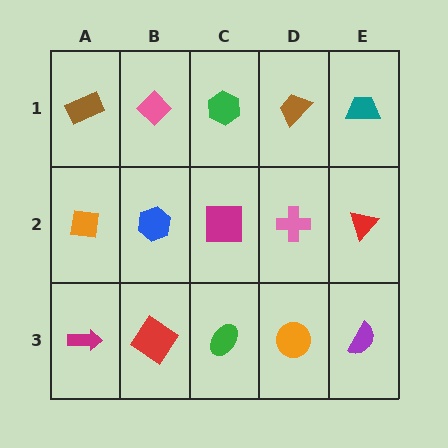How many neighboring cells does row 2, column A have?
3.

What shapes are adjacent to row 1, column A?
An orange square (row 2, column A), a pink diamond (row 1, column B).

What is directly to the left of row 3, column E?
An orange circle.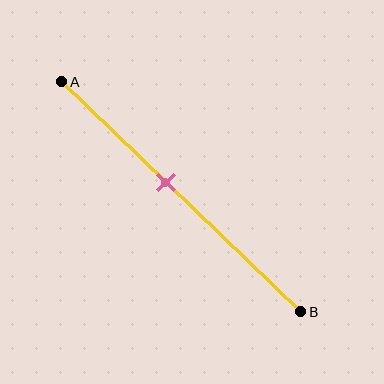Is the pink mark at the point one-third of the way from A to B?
No, the mark is at about 45% from A, not at the 33% one-third point.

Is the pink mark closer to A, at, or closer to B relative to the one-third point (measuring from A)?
The pink mark is closer to point B than the one-third point of segment AB.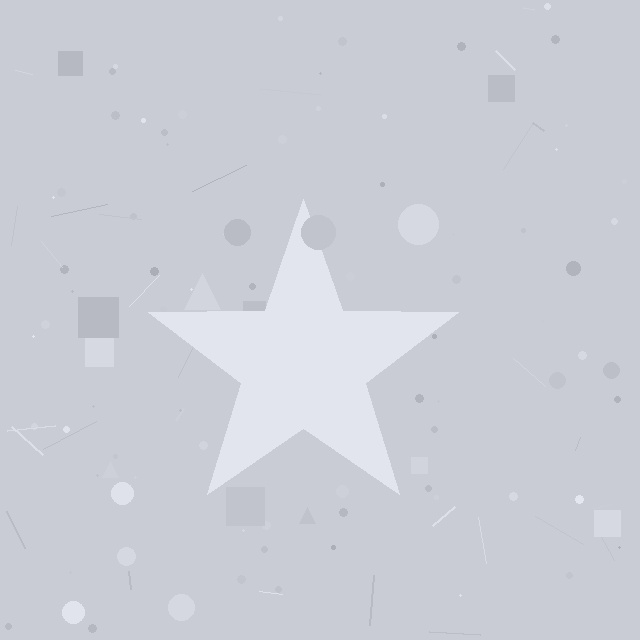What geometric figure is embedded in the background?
A star is embedded in the background.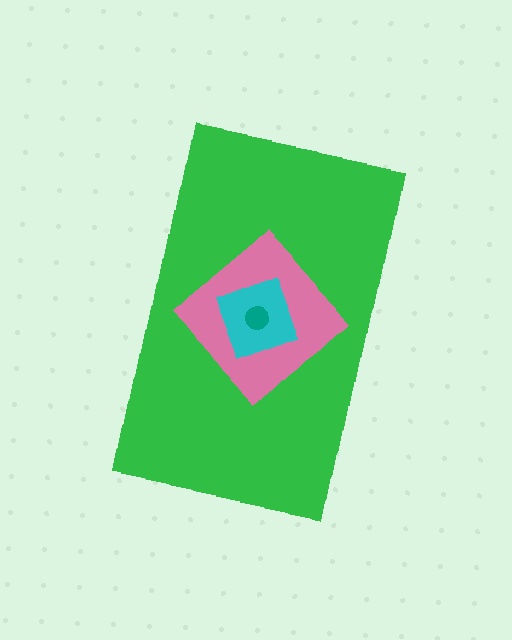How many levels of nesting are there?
4.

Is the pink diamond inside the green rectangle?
Yes.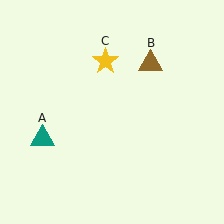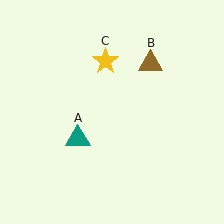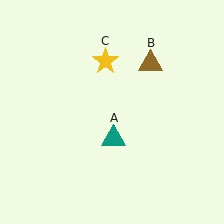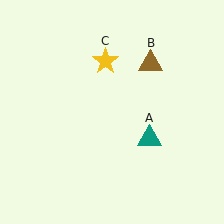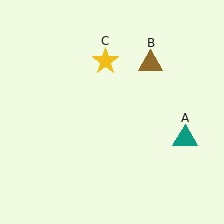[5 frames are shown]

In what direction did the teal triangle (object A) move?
The teal triangle (object A) moved right.